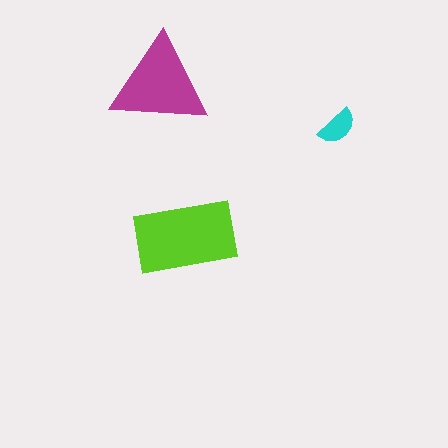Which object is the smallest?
The cyan semicircle.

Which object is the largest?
The lime rectangle.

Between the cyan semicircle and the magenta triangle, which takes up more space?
The magenta triangle.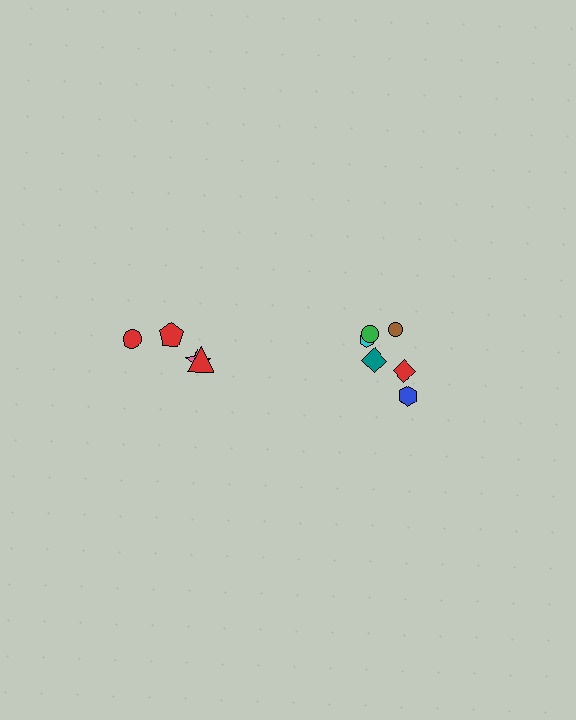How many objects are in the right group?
There are 6 objects.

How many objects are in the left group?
There are 4 objects.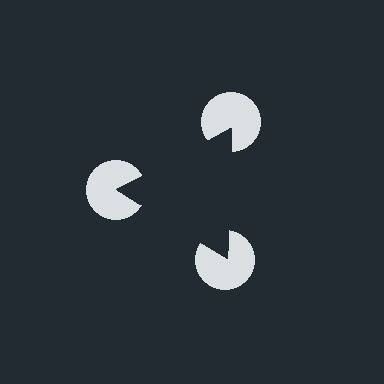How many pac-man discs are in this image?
There are 3 — one at each vertex of the illusory triangle.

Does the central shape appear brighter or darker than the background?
It typically appears slightly darker than the background, even though no actual brightness change is drawn.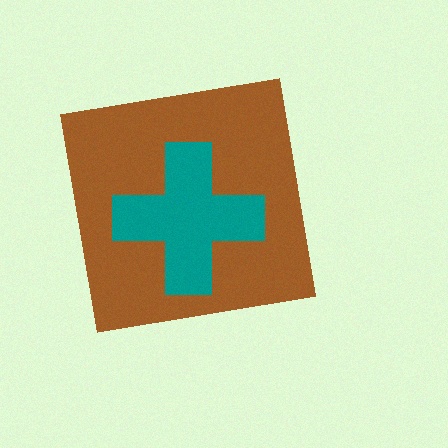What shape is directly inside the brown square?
The teal cross.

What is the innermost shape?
The teal cross.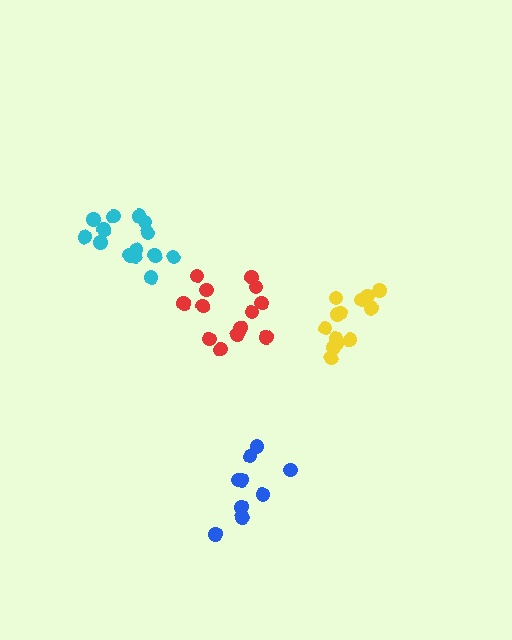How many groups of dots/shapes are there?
There are 4 groups.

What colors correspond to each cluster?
The clusters are colored: blue, cyan, red, yellow.